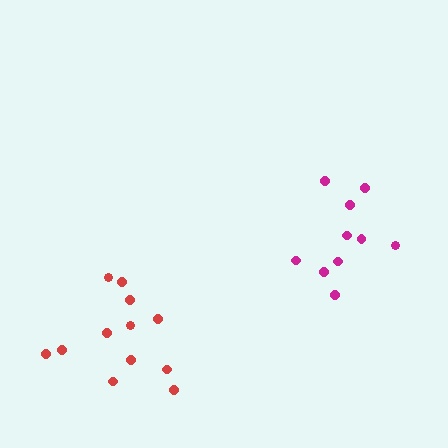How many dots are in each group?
Group 1: 10 dots, Group 2: 12 dots (22 total).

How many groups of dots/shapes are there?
There are 2 groups.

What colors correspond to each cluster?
The clusters are colored: magenta, red.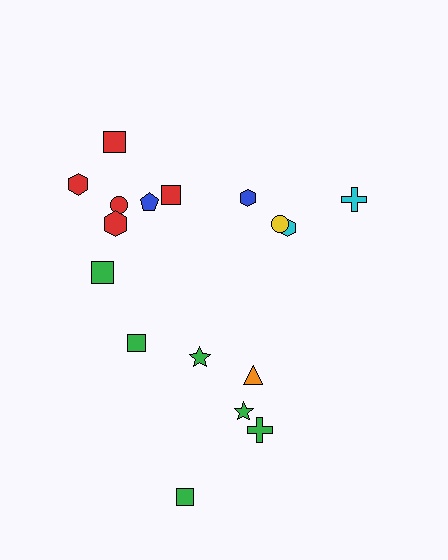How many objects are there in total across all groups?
There are 18 objects.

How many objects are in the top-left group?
There are 8 objects.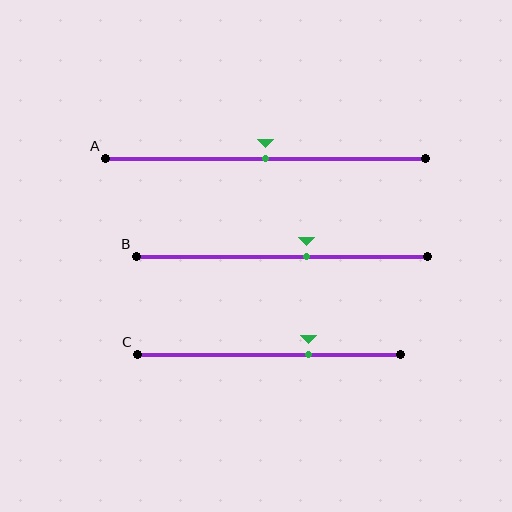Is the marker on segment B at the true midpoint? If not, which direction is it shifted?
No, the marker on segment B is shifted to the right by about 9% of the segment length.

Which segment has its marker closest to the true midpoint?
Segment A has its marker closest to the true midpoint.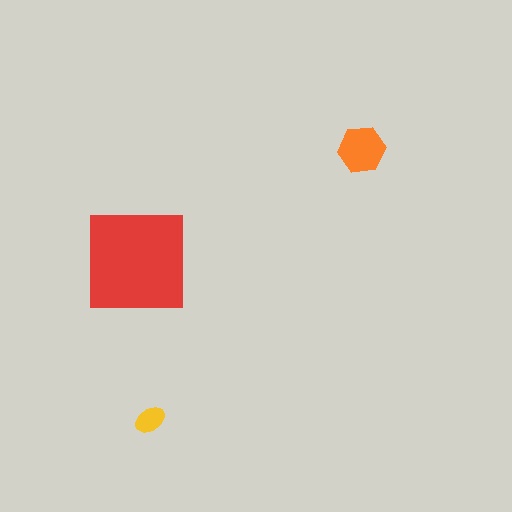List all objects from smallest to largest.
The yellow ellipse, the orange hexagon, the red square.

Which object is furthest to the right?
The orange hexagon is rightmost.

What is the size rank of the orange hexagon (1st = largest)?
2nd.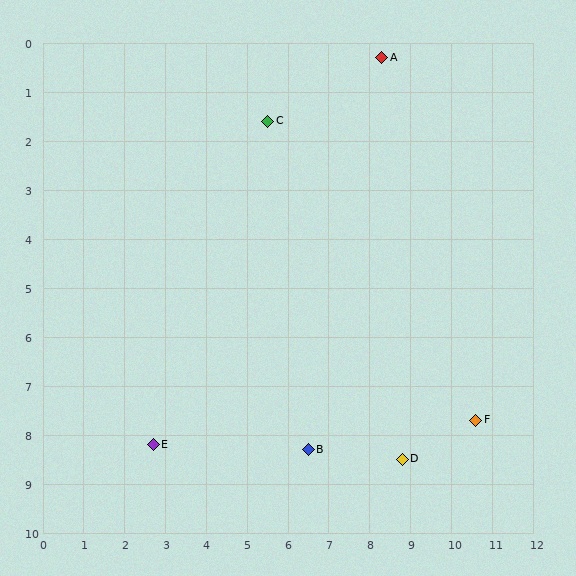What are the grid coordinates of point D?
Point D is at approximately (8.8, 8.5).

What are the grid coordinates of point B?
Point B is at approximately (6.5, 8.3).